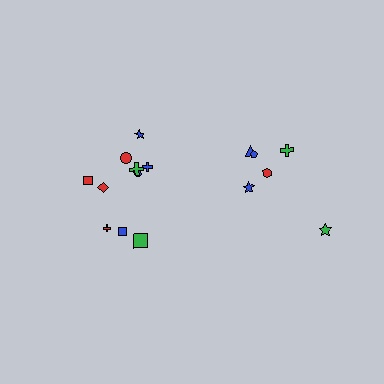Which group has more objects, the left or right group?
The left group.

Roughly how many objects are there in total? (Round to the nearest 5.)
Roughly 15 objects in total.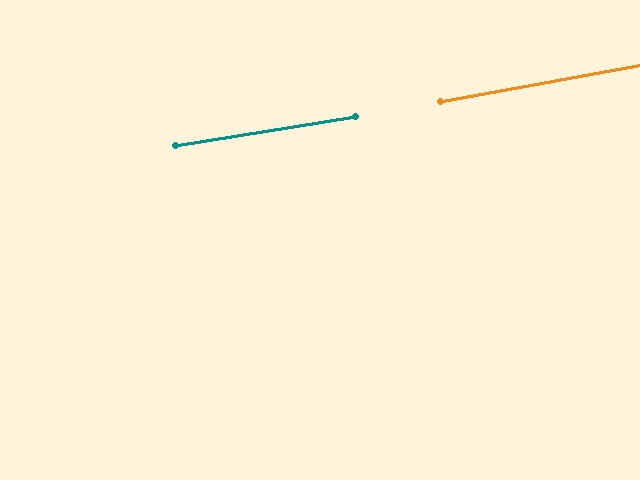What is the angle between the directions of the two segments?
Approximately 1 degree.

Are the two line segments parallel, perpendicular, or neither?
Parallel — their directions differ by only 1.3°.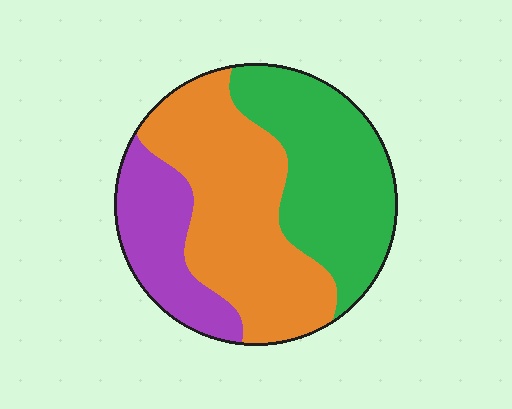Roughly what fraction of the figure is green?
Green takes up about three eighths (3/8) of the figure.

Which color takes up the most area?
Orange, at roughly 45%.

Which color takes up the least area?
Purple, at roughly 20%.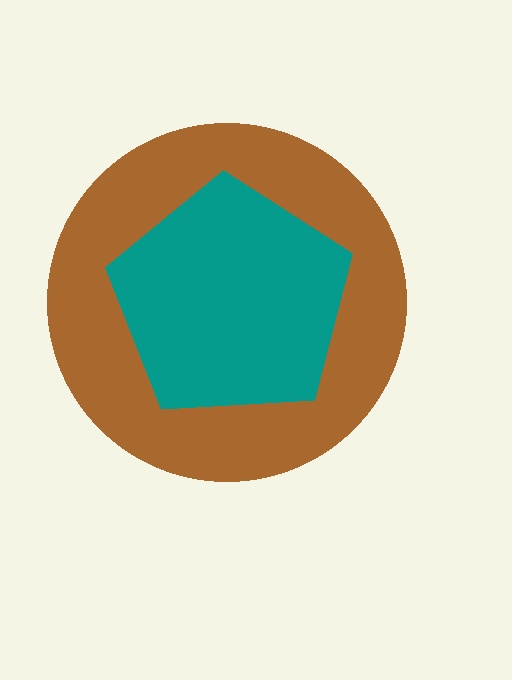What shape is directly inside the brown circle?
The teal pentagon.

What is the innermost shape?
The teal pentagon.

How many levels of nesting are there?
2.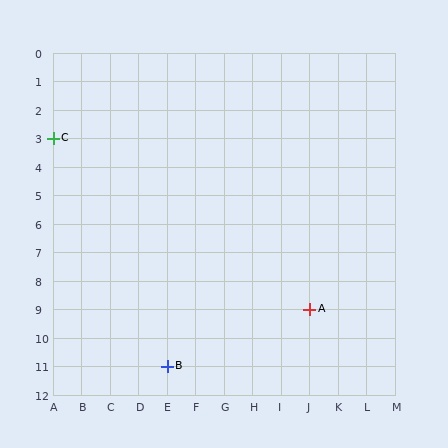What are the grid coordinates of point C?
Point C is at grid coordinates (A, 3).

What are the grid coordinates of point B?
Point B is at grid coordinates (E, 11).